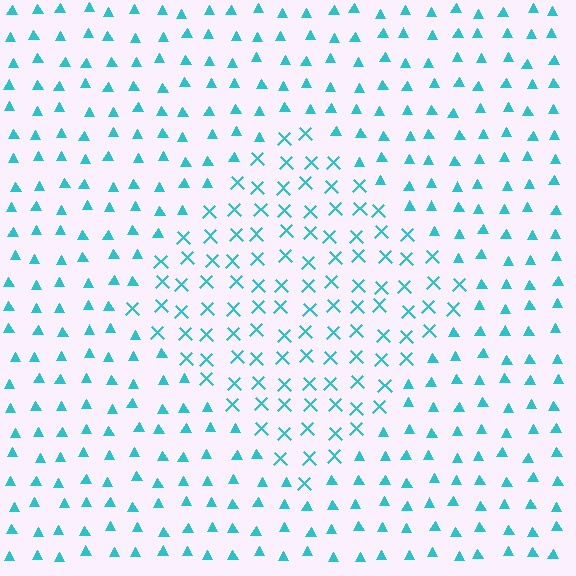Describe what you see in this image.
The image is filled with small cyan elements arranged in a uniform grid. A diamond-shaped region contains X marks, while the surrounding area contains triangles. The boundary is defined purely by the change in element shape.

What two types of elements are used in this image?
The image uses X marks inside the diamond region and triangles outside it.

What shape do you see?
I see a diamond.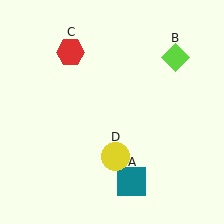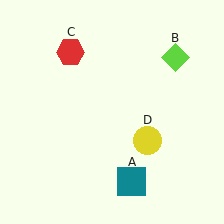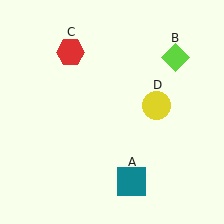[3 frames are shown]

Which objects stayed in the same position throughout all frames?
Teal square (object A) and lime diamond (object B) and red hexagon (object C) remained stationary.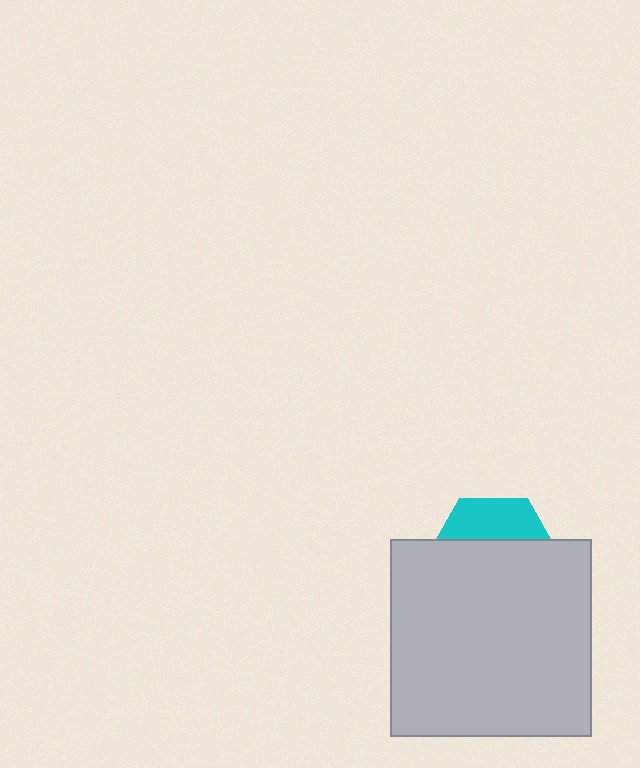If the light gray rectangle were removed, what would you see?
You would see the complete cyan hexagon.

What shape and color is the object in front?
The object in front is a light gray rectangle.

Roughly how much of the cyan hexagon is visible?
A small part of it is visible (roughly 32%).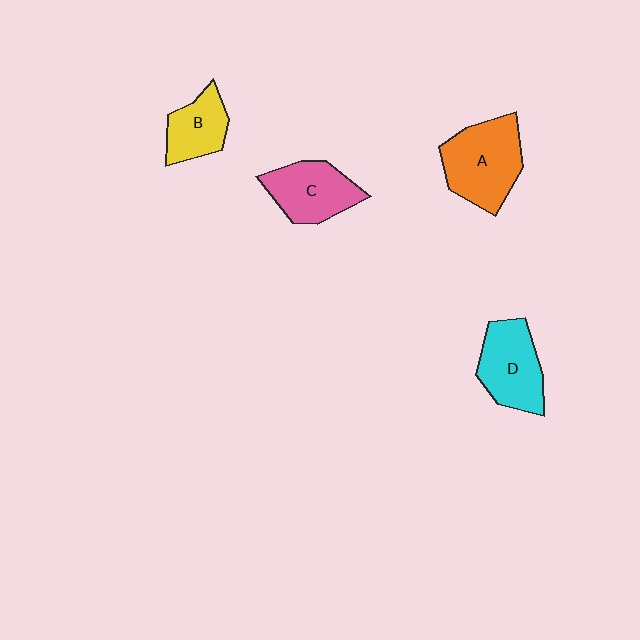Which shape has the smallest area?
Shape B (yellow).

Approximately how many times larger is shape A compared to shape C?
Approximately 1.3 times.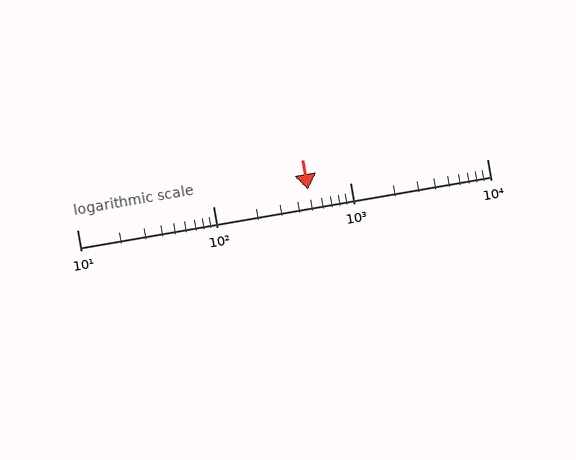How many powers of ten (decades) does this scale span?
The scale spans 3 decades, from 10 to 10000.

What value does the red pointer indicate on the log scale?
The pointer indicates approximately 490.